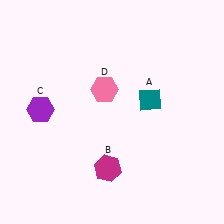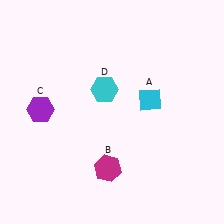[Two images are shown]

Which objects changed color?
A changed from teal to cyan. D changed from pink to cyan.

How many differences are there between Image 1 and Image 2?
There are 2 differences between the two images.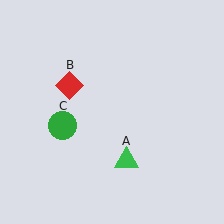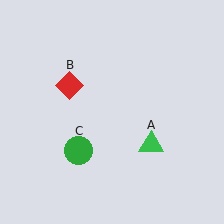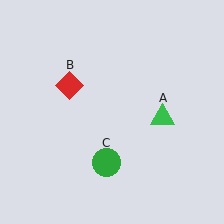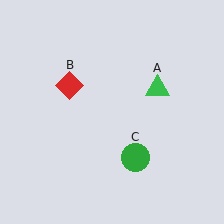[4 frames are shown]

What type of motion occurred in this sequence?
The green triangle (object A), green circle (object C) rotated counterclockwise around the center of the scene.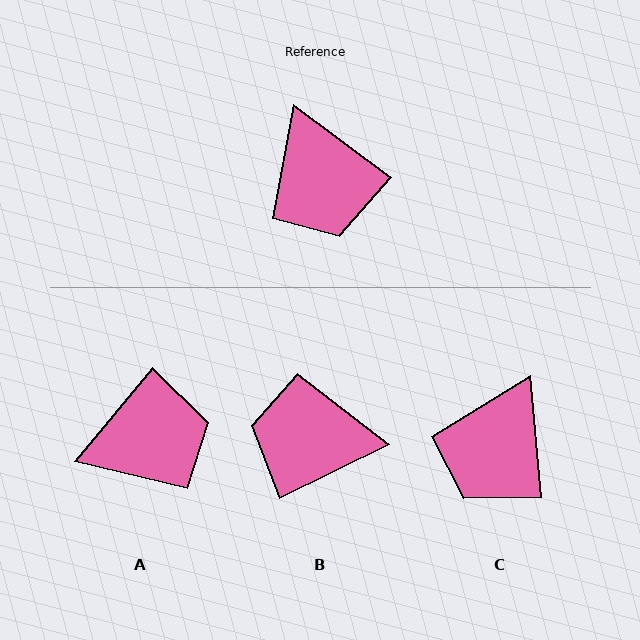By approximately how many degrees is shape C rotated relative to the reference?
Approximately 48 degrees clockwise.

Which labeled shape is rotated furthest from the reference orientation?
B, about 117 degrees away.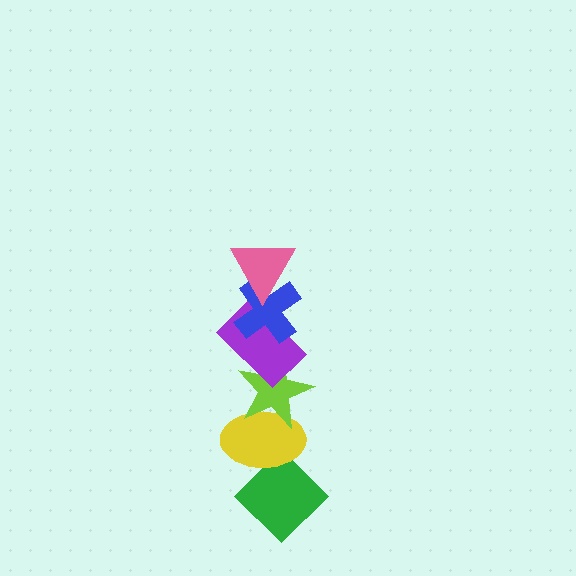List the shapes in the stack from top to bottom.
From top to bottom: the pink triangle, the blue cross, the purple rectangle, the lime star, the yellow ellipse, the green diamond.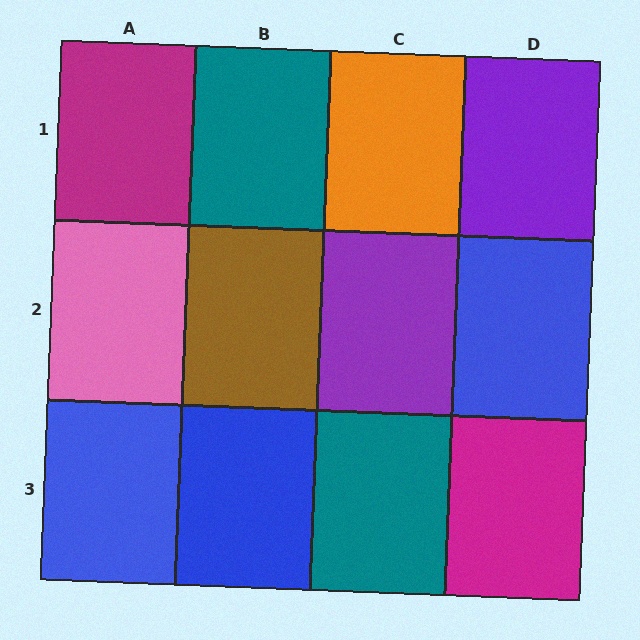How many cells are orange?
1 cell is orange.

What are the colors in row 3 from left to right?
Blue, blue, teal, magenta.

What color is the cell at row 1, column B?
Teal.